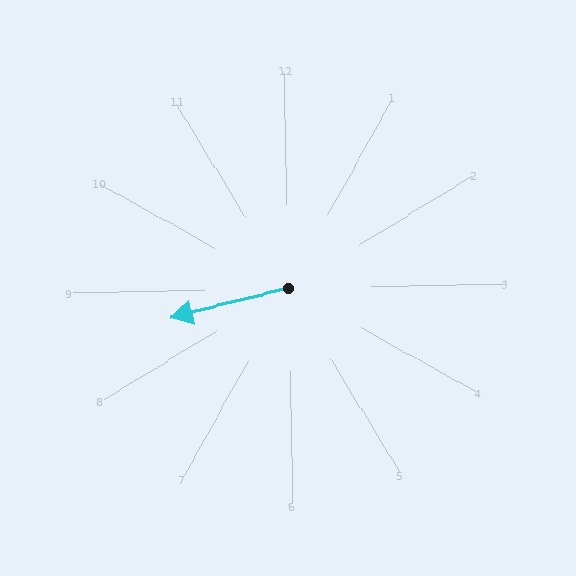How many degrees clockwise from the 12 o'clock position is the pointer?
Approximately 257 degrees.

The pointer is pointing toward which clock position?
Roughly 9 o'clock.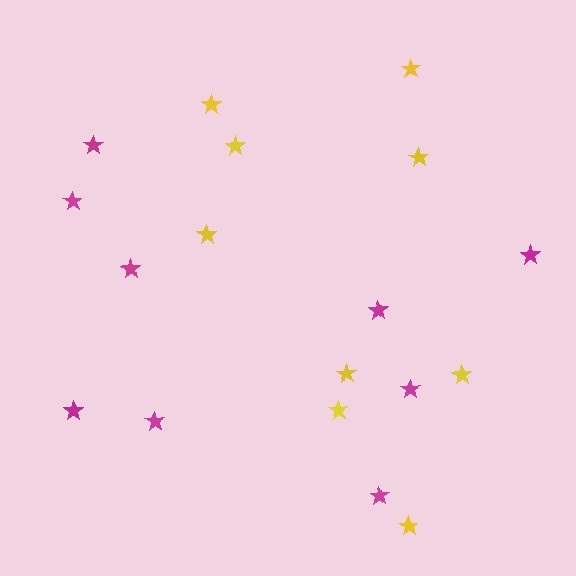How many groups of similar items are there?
There are 2 groups: one group of yellow stars (9) and one group of magenta stars (9).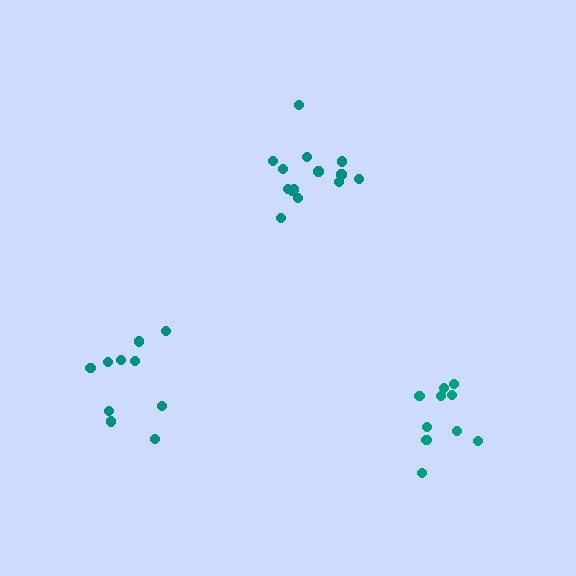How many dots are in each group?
Group 1: 14 dots, Group 2: 10 dots, Group 3: 10 dots (34 total).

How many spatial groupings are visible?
There are 3 spatial groupings.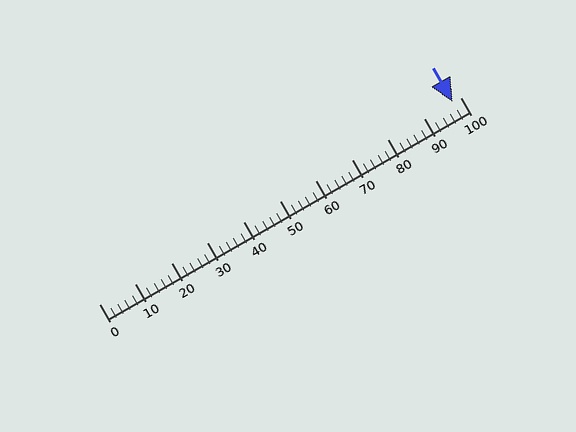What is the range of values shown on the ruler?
The ruler shows values from 0 to 100.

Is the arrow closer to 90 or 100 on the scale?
The arrow is closer to 100.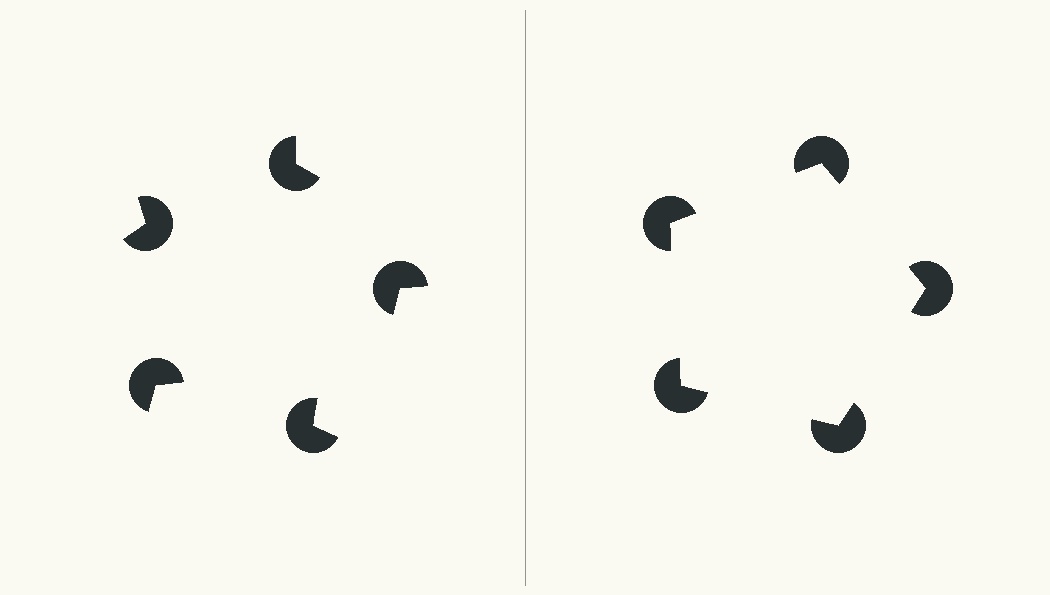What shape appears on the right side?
An illusory pentagon.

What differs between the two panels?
The pac-man discs are positioned identically on both sides; only the wedge orientations differ. On the right they align to a pentagon; on the left they are misaligned.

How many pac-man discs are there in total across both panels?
10 — 5 on each side.